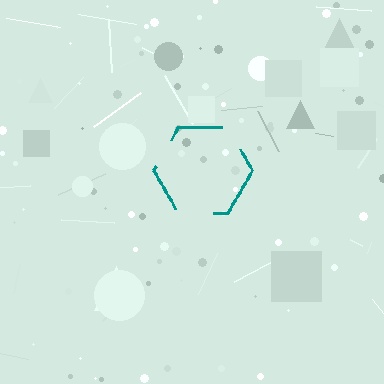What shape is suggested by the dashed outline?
The dashed outline suggests a hexagon.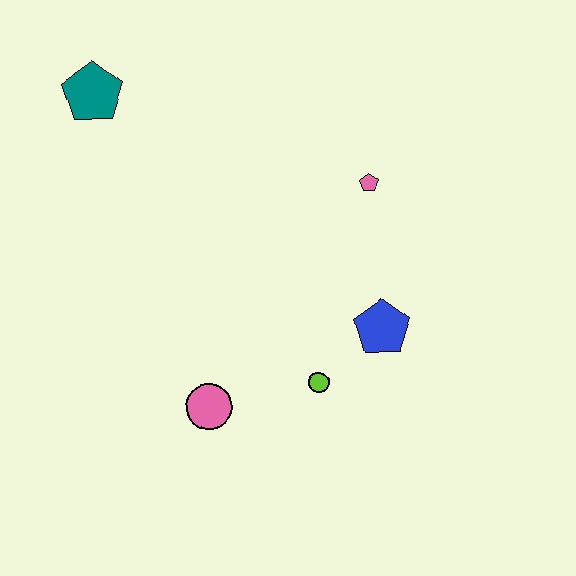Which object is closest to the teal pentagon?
The pink pentagon is closest to the teal pentagon.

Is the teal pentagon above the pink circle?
Yes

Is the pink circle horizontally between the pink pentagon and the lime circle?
No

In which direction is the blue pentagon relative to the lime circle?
The blue pentagon is to the right of the lime circle.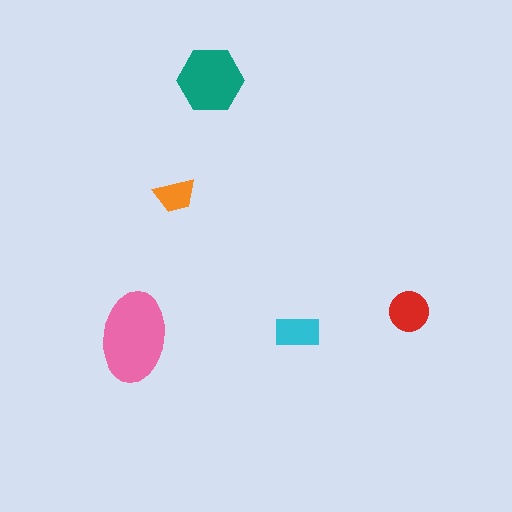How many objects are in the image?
There are 5 objects in the image.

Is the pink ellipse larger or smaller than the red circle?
Larger.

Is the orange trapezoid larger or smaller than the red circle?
Smaller.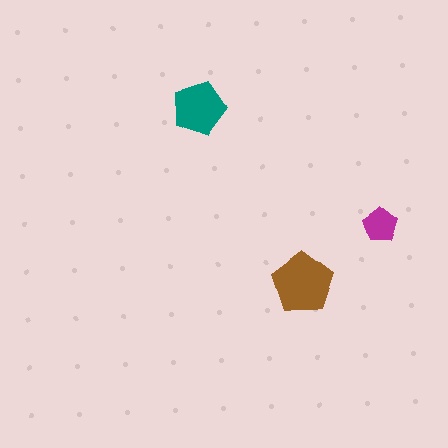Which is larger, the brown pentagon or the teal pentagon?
The brown one.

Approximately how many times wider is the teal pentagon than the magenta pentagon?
About 1.5 times wider.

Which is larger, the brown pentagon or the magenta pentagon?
The brown one.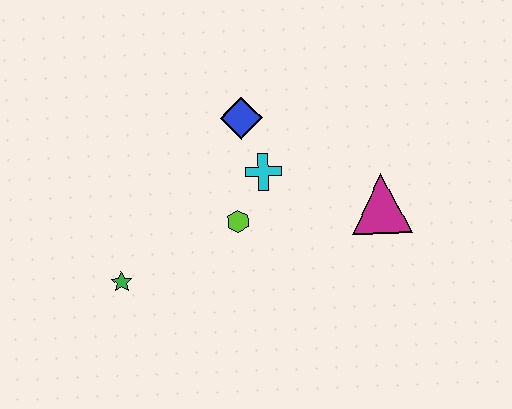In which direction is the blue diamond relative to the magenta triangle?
The blue diamond is to the left of the magenta triangle.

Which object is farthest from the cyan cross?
The green star is farthest from the cyan cross.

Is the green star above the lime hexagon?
No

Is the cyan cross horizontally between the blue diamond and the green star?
No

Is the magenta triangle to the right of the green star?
Yes